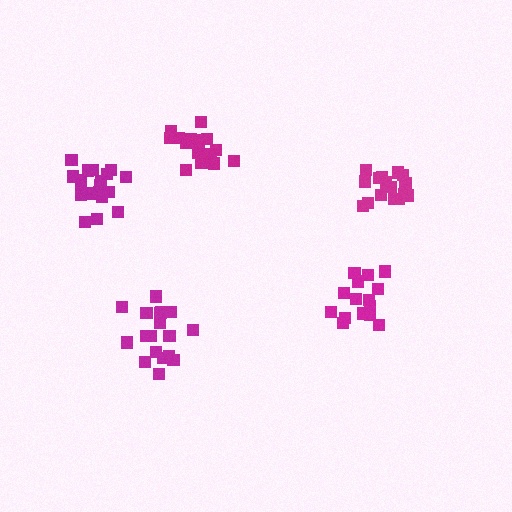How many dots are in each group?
Group 1: 16 dots, Group 2: 18 dots, Group 3: 16 dots, Group 4: 16 dots, Group 5: 19 dots (85 total).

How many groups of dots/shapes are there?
There are 5 groups.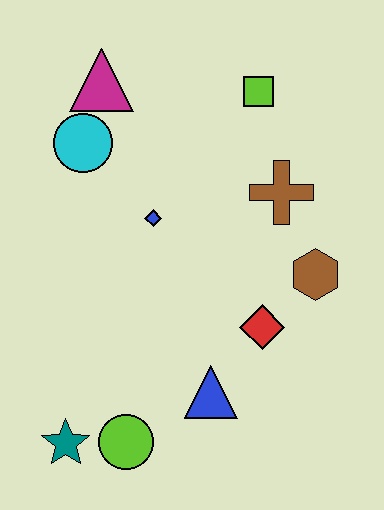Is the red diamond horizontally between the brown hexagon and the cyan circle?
Yes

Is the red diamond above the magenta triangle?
No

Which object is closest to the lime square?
The brown cross is closest to the lime square.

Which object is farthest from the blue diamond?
The teal star is farthest from the blue diamond.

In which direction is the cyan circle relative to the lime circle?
The cyan circle is above the lime circle.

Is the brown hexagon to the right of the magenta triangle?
Yes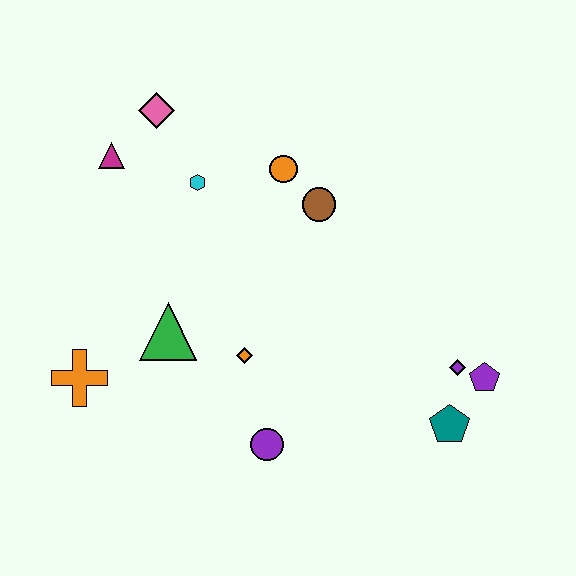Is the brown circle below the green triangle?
No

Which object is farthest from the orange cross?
The purple pentagon is farthest from the orange cross.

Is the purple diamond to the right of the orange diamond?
Yes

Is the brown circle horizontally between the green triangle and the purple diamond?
Yes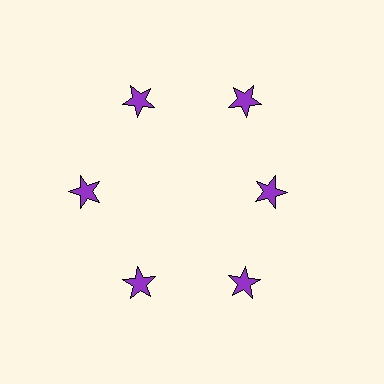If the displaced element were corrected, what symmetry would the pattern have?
It would have 6-fold rotational symmetry — the pattern would map onto itself every 60 degrees.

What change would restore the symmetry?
The symmetry would be restored by moving it outward, back onto the ring so that all 6 stars sit at equal angles and equal distance from the center.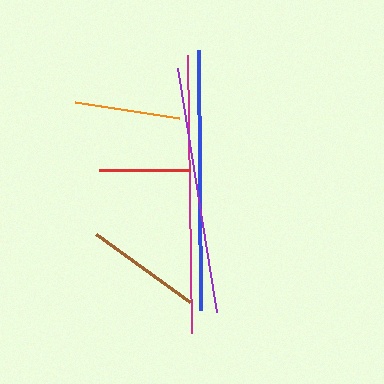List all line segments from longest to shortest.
From longest to shortest: magenta, blue, purple, brown, orange, red.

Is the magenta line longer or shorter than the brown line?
The magenta line is longer than the brown line.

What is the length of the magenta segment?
The magenta segment is approximately 278 pixels long.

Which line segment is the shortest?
The red line is the shortest at approximately 91 pixels.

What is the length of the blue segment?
The blue segment is approximately 259 pixels long.